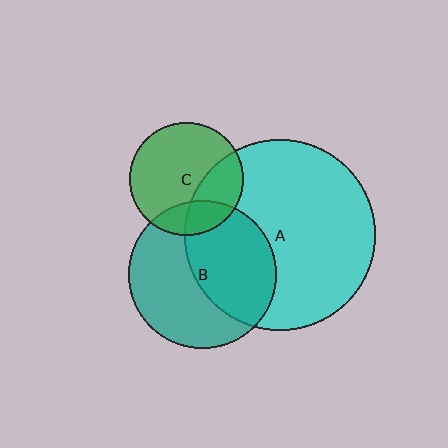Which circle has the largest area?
Circle A (cyan).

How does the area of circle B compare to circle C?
Approximately 1.7 times.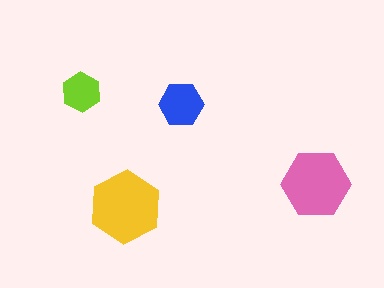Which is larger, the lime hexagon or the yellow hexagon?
The yellow one.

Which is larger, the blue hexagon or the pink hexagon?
The pink one.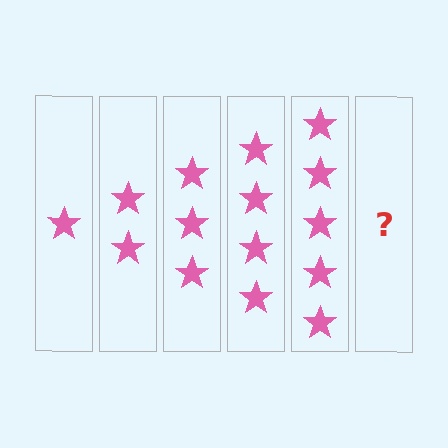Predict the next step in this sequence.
The next step is 6 stars.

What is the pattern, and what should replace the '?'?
The pattern is that each step adds one more star. The '?' should be 6 stars.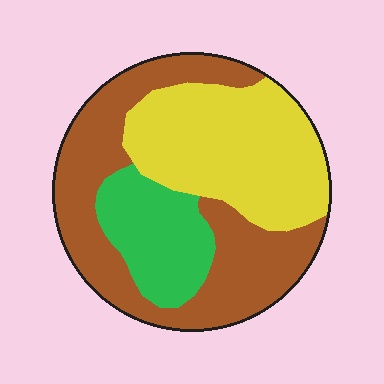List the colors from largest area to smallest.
From largest to smallest: brown, yellow, green.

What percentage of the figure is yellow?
Yellow covers about 35% of the figure.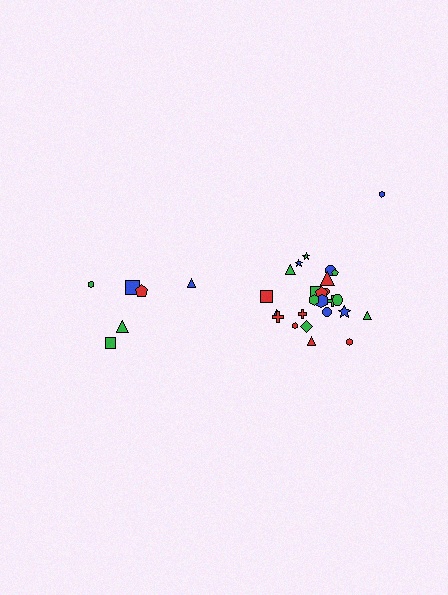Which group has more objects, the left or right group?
The right group.